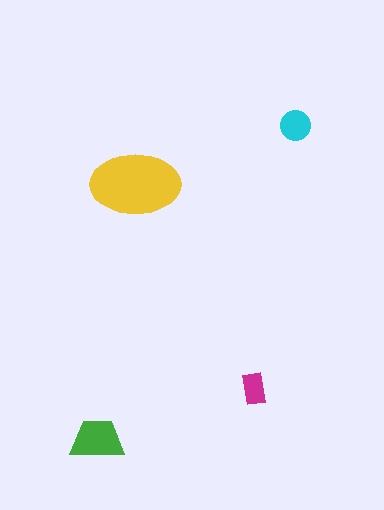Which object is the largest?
The yellow ellipse.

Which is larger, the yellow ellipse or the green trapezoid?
The yellow ellipse.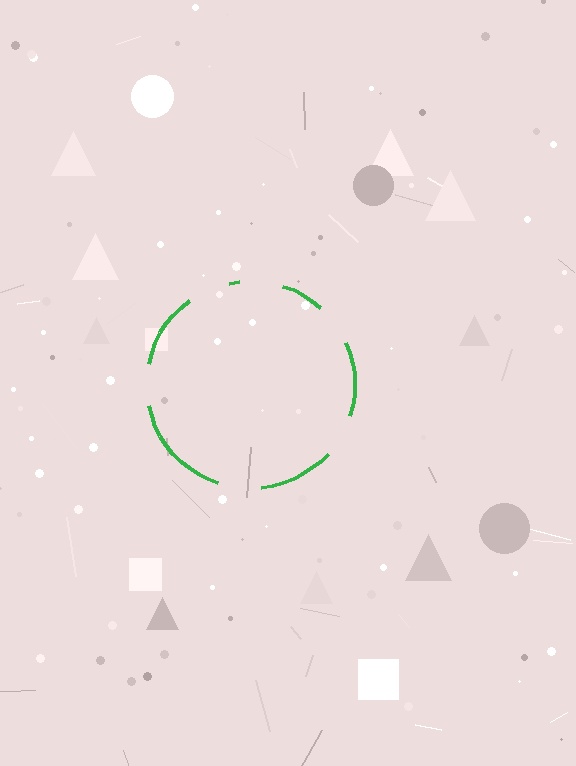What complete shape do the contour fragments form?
The contour fragments form a circle.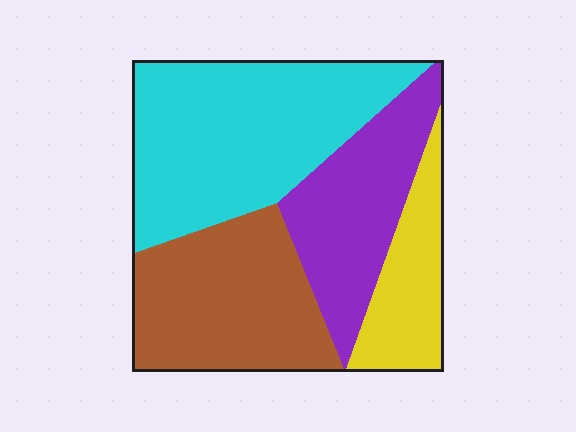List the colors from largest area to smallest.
From largest to smallest: cyan, brown, purple, yellow.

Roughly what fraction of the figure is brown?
Brown takes up about one quarter (1/4) of the figure.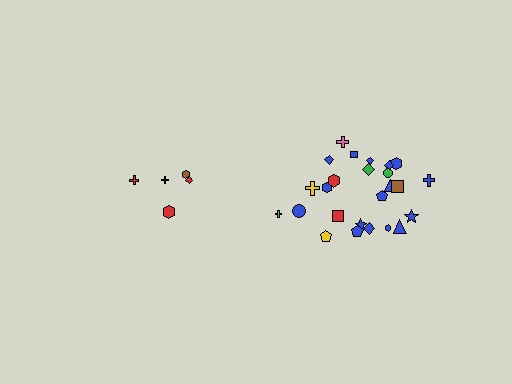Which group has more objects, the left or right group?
The right group.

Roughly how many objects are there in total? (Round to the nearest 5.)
Roughly 30 objects in total.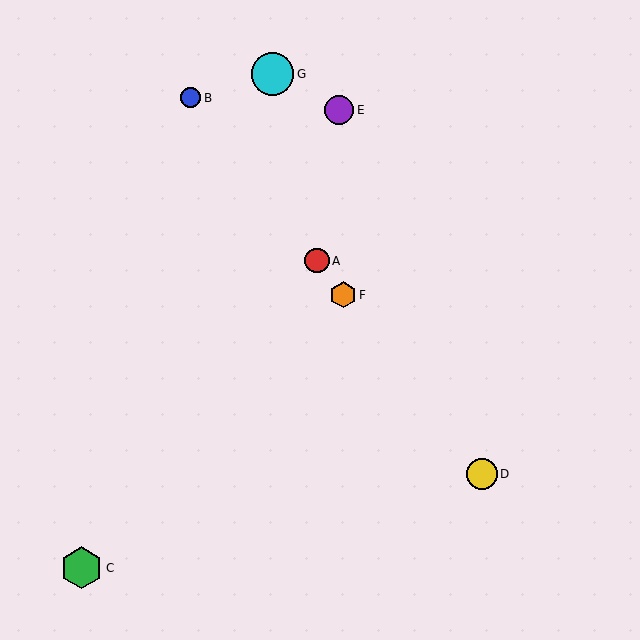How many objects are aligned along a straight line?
4 objects (A, B, D, F) are aligned along a straight line.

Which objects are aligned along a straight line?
Objects A, B, D, F are aligned along a straight line.